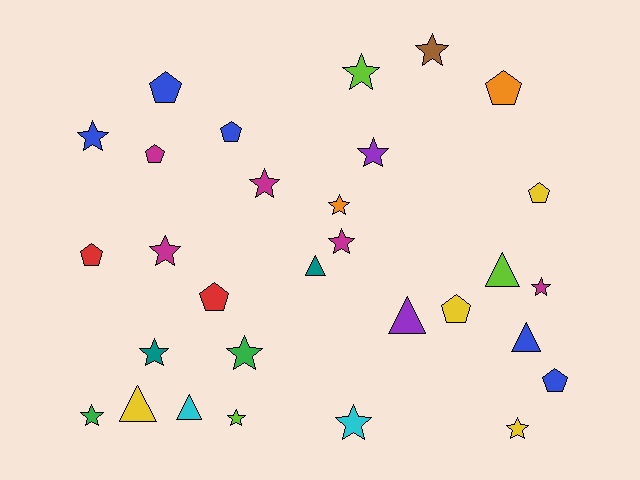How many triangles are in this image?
There are 6 triangles.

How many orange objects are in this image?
There are 2 orange objects.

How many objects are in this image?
There are 30 objects.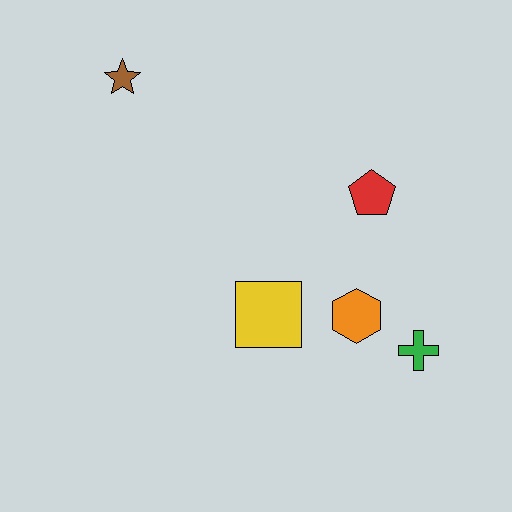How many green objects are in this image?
There is 1 green object.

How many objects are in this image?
There are 5 objects.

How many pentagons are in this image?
There is 1 pentagon.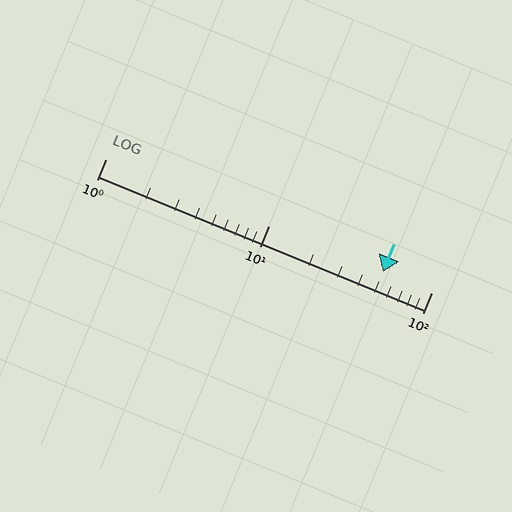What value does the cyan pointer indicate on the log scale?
The pointer indicates approximately 50.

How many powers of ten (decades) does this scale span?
The scale spans 2 decades, from 1 to 100.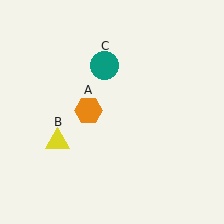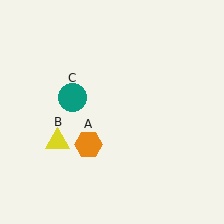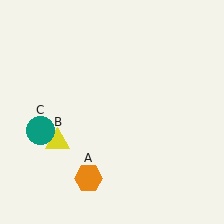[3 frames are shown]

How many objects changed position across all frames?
2 objects changed position: orange hexagon (object A), teal circle (object C).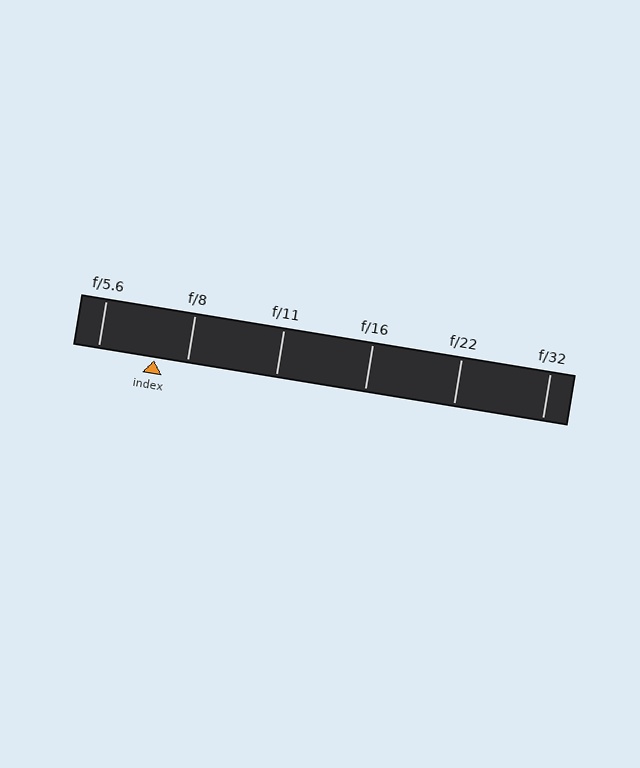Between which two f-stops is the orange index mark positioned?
The index mark is between f/5.6 and f/8.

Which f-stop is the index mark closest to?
The index mark is closest to f/8.